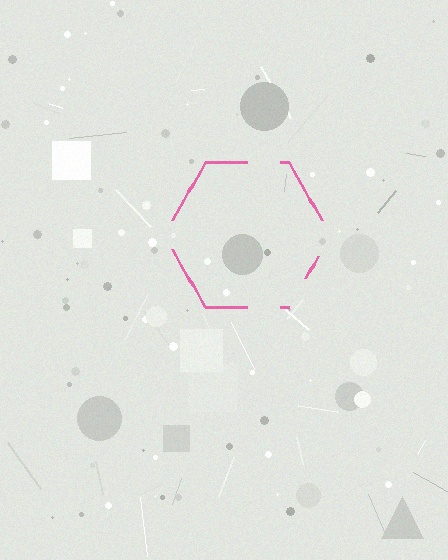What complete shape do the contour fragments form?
The contour fragments form a hexagon.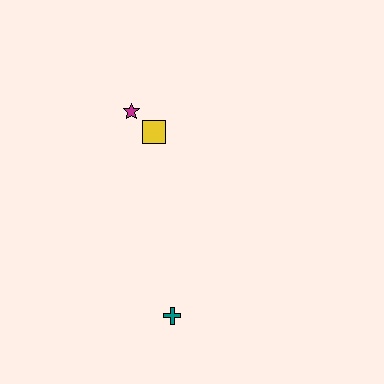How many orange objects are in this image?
There are no orange objects.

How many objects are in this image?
There are 3 objects.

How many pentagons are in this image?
There are no pentagons.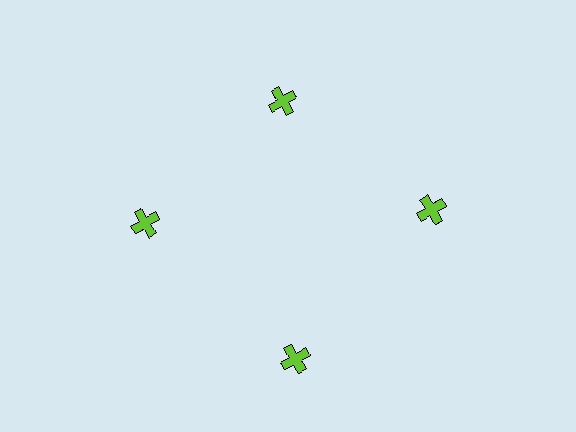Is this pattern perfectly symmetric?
No. The 4 lime crosses are arranged in a ring, but one element near the 12 o'clock position is pulled inward toward the center, breaking the 4-fold rotational symmetry.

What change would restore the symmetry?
The symmetry would be restored by moving it outward, back onto the ring so that all 4 crosses sit at equal angles and equal distance from the center.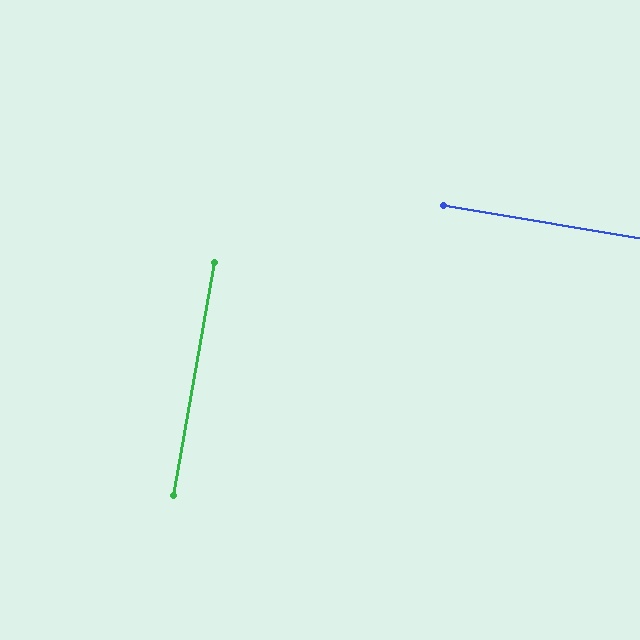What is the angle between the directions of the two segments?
Approximately 90 degrees.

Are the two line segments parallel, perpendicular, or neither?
Perpendicular — they meet at approximately 90°.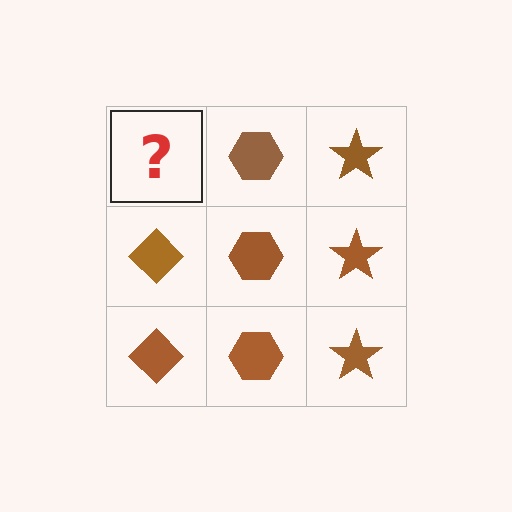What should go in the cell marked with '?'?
The missing cell should contain a brown diamond.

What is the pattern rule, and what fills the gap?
The rule is that each column has a consistent shape. The gap should be filled with a brown diamond.